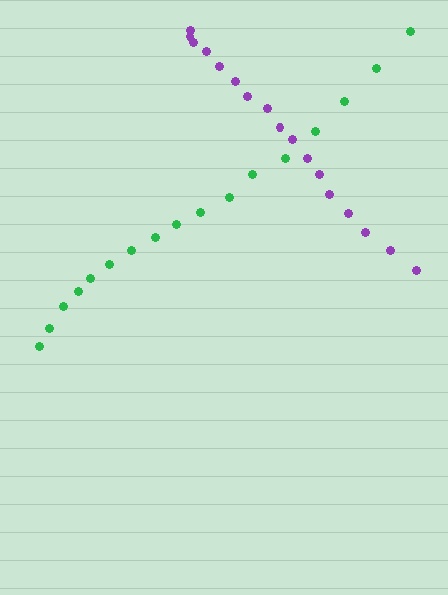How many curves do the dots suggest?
There are 2 distinct paths.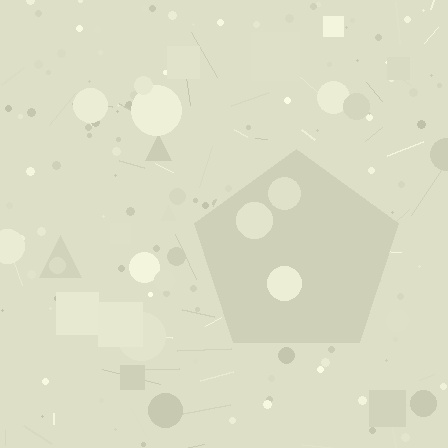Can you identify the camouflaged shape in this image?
The camouflaged shape is a pentagon.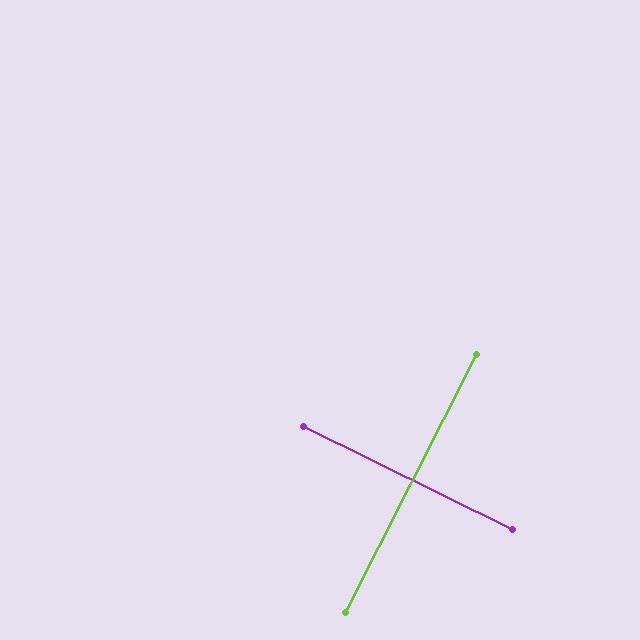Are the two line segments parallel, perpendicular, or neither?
Perpendicular — they meet at approximately 89°.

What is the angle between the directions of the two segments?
Approximately 89 degrees.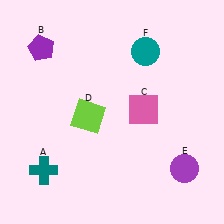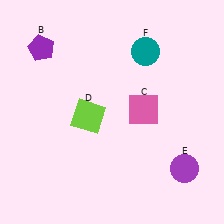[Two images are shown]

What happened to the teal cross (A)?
The teal cross (A) was removed in Image 2. It was in the bottom-left area of Image 1.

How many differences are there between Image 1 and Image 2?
There is 1 difference between the two images.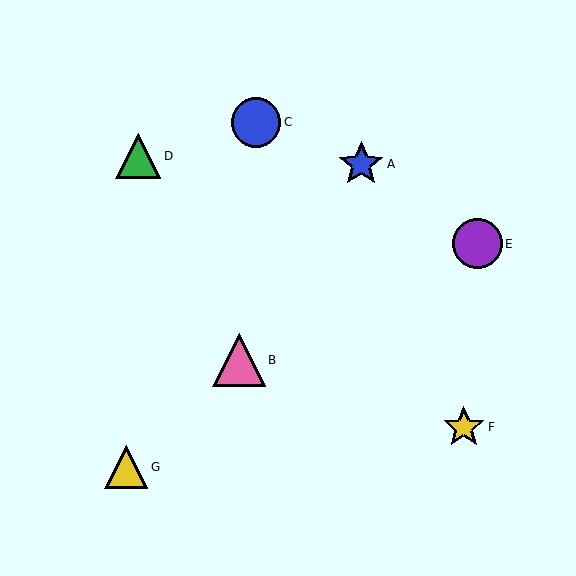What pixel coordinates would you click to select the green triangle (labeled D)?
Click at (138, 156) to select the green triangle D.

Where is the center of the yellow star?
The center of the yellow star is at (464, 427).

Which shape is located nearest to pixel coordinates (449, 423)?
The yellow star (labeled F) at (464, 427) is nearest to that location.